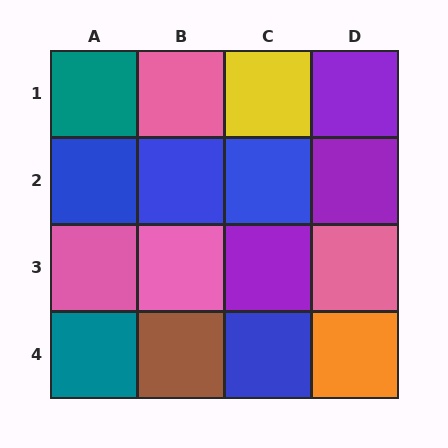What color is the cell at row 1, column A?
Teal.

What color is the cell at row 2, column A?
Blue.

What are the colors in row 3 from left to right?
Pink, pink, purple, pink.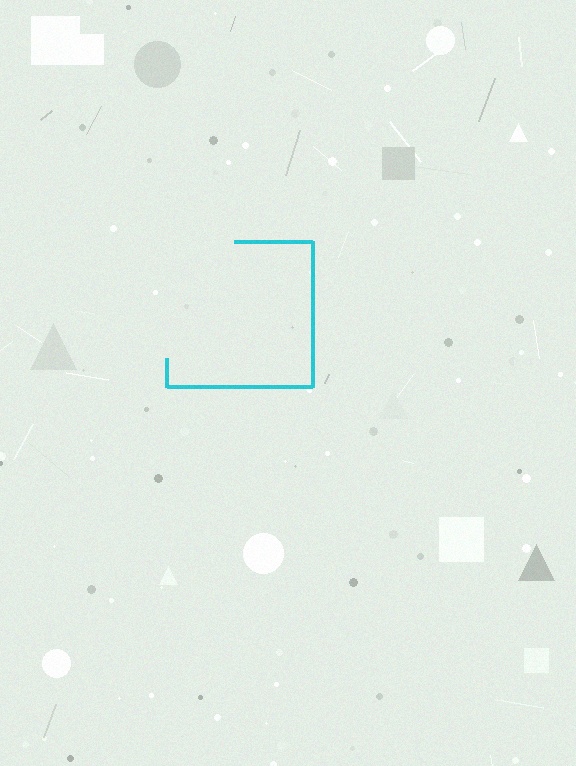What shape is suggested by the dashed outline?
The dashed outline suggests a square.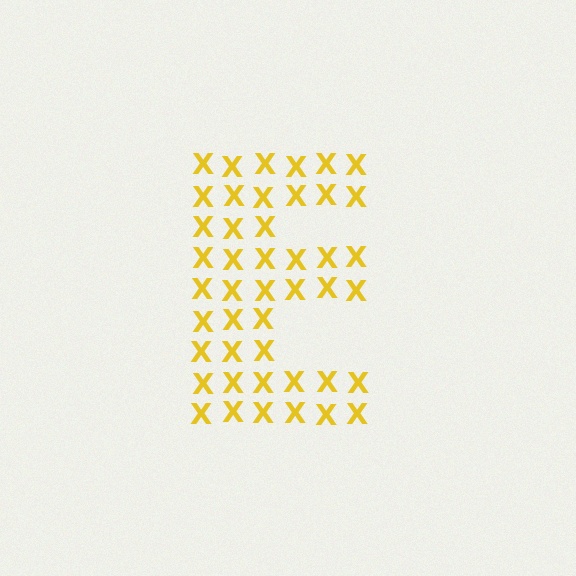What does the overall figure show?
The overall figure shows the letter E.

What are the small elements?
The small elements are letter X's.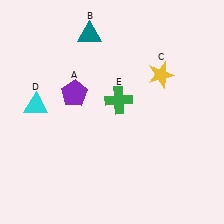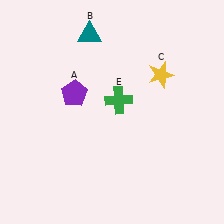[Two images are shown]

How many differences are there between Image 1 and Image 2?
There is 1 difference between the two images.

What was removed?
The cyan triangle (D) was removed in Image 2.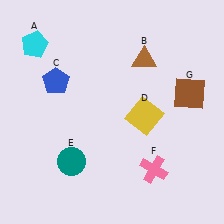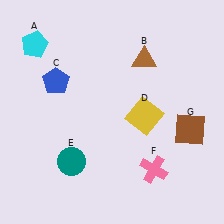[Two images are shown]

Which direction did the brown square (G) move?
The brown square (G) moved down.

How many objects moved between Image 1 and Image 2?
1 object moved between the two images.